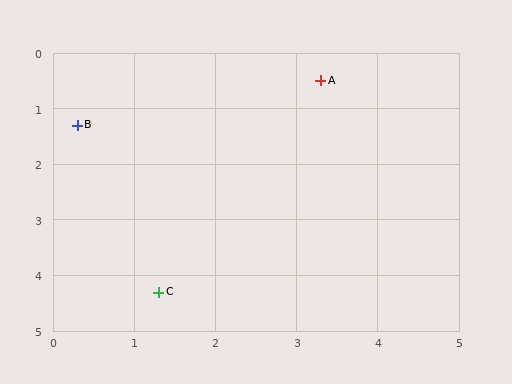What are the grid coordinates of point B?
Point B is at approximately (0.3, 1.3).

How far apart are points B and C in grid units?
Points B and C are about 3.2 grid units apart.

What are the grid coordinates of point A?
Point A is at approximately (3.3, 0.5).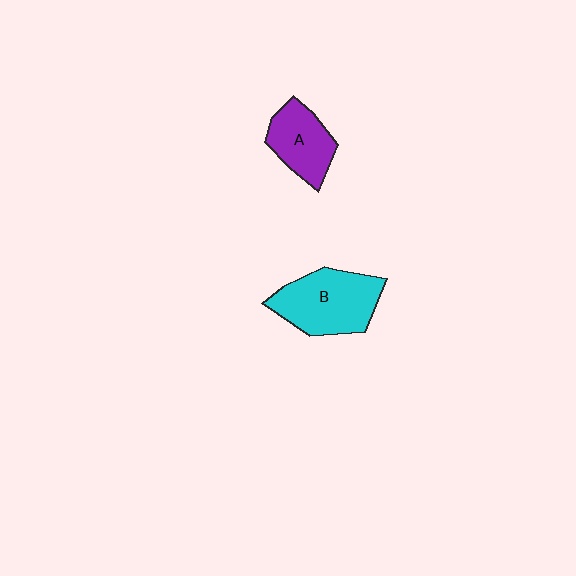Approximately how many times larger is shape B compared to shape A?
Approximately 1.5 times.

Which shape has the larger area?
Shape B (cyan).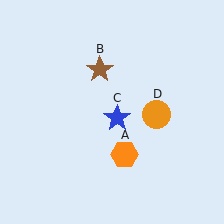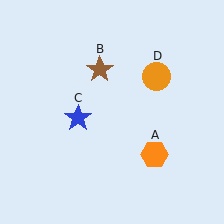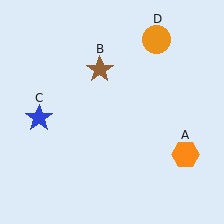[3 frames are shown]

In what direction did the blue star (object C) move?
The blue star (object C) moved left.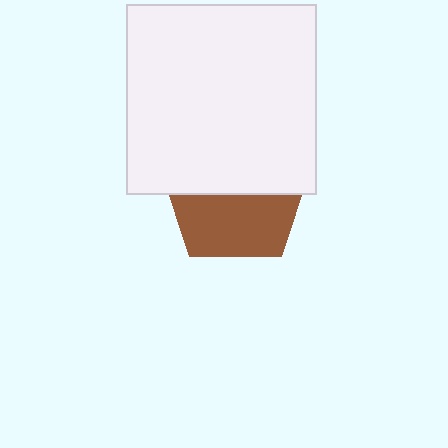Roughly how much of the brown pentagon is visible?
About half of it is visible (roughly 47%).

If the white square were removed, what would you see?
You would see the complete brown pentagon.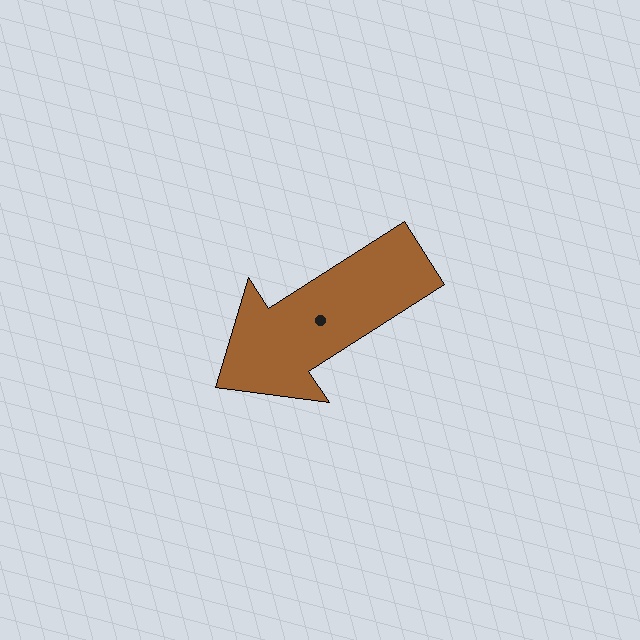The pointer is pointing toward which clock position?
Roughly 8 o'clock.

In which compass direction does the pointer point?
Southwest.